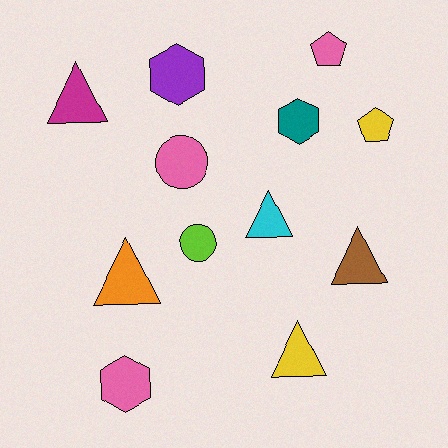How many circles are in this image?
There are 2 circles.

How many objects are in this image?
There are 12 objects.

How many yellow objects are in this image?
There are 2 yellow objects.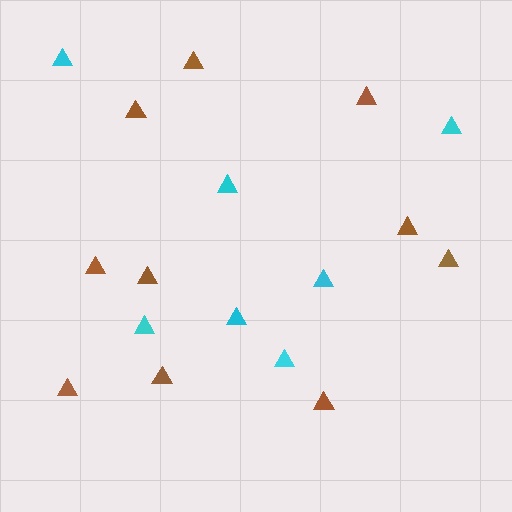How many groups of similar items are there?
There are 2 groups: one group of cyan triangles (7) and one group of brown triangles (10).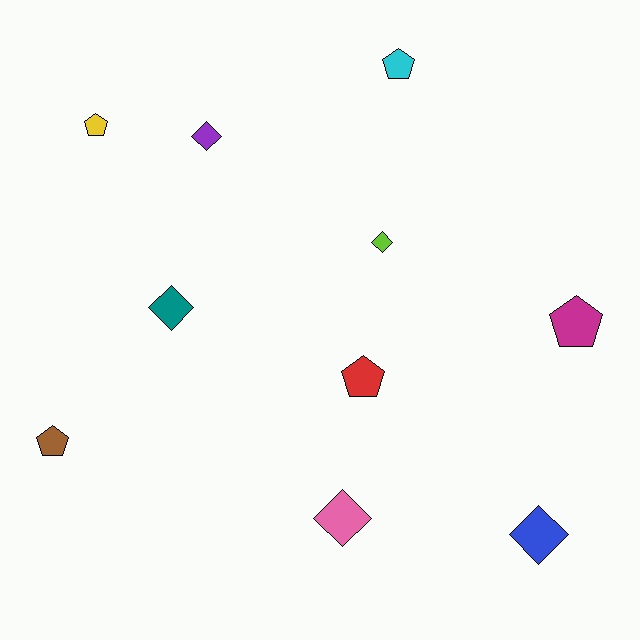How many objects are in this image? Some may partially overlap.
There are 10 objects.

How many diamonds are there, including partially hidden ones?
There are 5 diamonds.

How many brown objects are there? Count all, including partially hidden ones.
There is 1 brown object.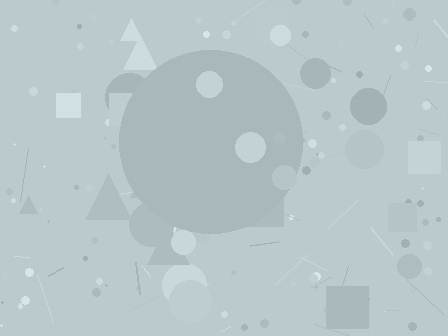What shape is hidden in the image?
A circle is hidden in the image.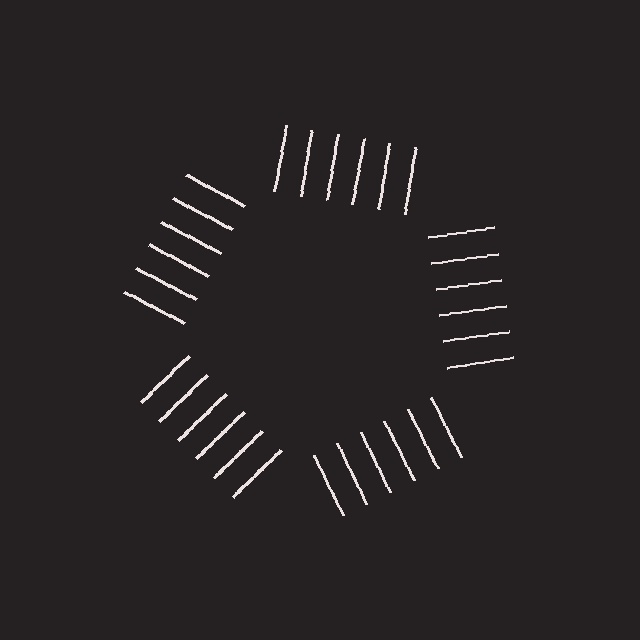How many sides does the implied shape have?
5 sides — the line-ends trace a pentagon.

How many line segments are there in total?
30 — 6 along each of the 5 edges.